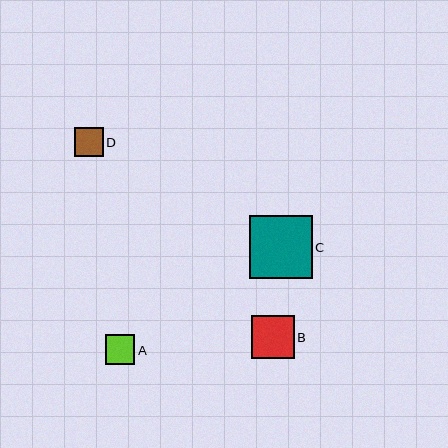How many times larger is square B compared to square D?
Square B is approximately 1.5 times the size of square D.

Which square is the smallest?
Square D is the smallest with a size of approximately 29 pixels.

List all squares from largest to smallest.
From largest to smallest: C, B, A, D.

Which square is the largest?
Square C is the largest with a size of approximately 63 pixels.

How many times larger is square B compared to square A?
Square B is approximately 1.4 times the size of square A.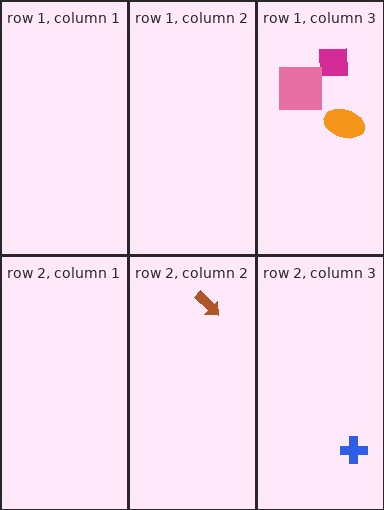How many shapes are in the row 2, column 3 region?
1.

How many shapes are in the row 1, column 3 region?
3.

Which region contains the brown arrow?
The row 2, column 2 region.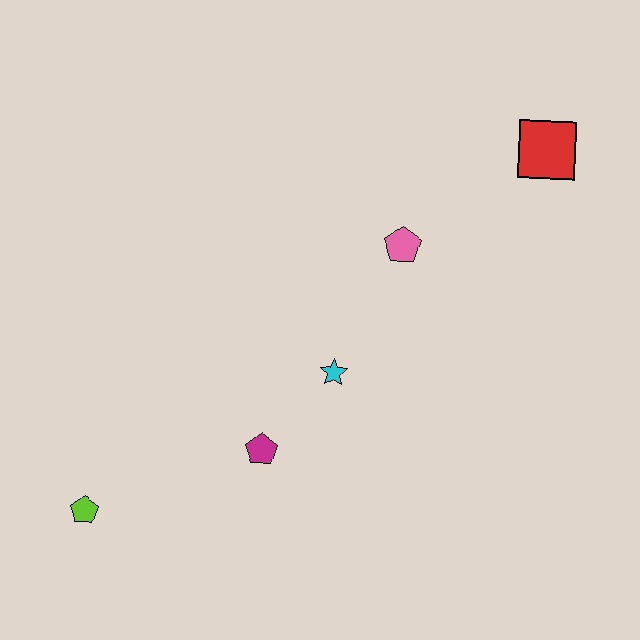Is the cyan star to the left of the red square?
Yes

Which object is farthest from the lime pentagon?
The red square is farthest from the lime pentagon.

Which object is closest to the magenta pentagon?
The cyan star is closest to the magenta pentagon.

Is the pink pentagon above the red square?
No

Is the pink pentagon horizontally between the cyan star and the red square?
Yes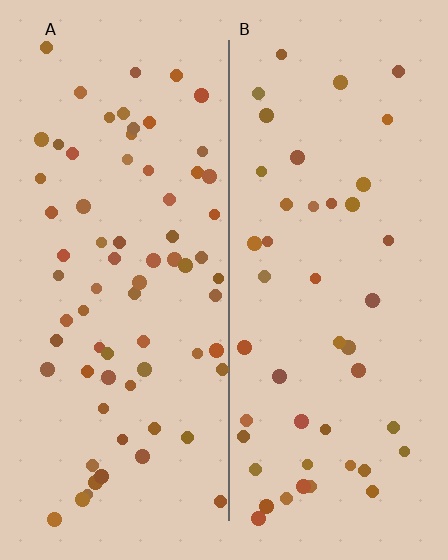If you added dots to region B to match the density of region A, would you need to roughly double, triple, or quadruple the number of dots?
Approximately double.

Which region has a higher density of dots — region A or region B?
A (the left).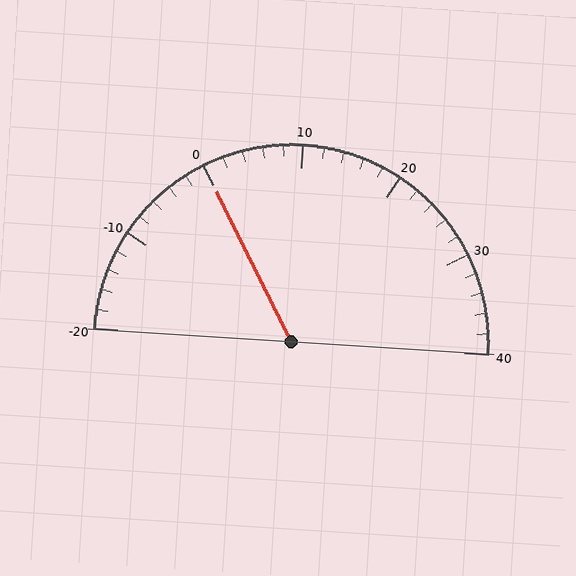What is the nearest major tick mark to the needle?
The nearest major tick mark is 0.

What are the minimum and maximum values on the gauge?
The gauge ranges from -20 to 40.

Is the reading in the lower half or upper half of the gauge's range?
The reading is in the lower half of the range (-20 to 40).